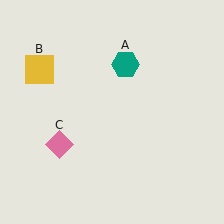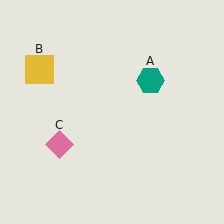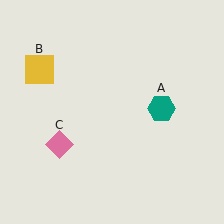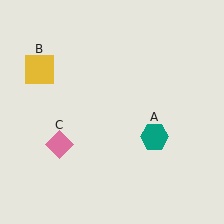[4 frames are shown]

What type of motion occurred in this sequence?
The teal hexagon (object A) rotated clockwise around the center of the scene.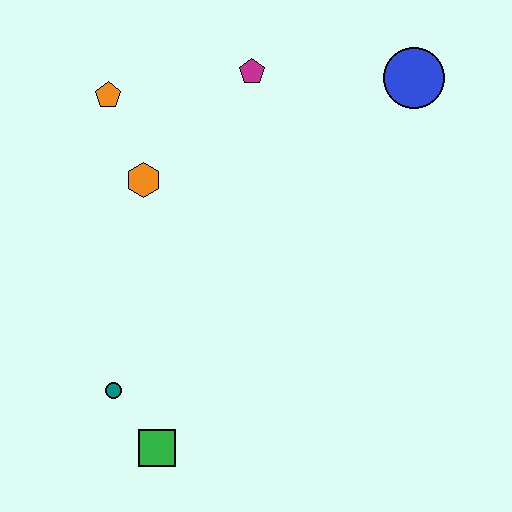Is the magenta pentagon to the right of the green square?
Yes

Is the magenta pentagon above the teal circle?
Yes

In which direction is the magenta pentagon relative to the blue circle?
The magenta pentagon is to the left of the blue circle.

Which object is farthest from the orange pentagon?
The green square is farthest from the orange pentagon.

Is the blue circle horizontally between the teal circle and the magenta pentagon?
No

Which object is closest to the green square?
The teal circle is closest to the green square.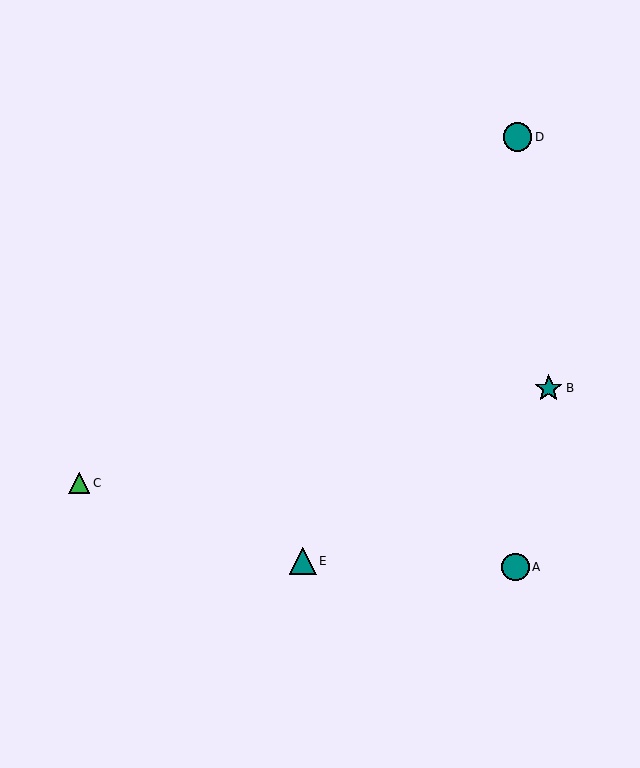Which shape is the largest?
The teal circle (labeled D) is the largest.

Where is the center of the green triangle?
The center of the green triangle is at (79, 483).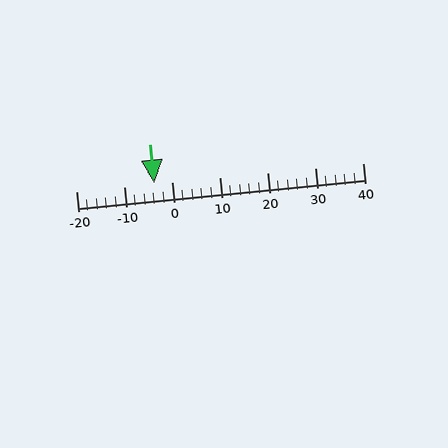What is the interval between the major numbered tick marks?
The major tick marks are spaced 10 units apart.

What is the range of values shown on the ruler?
The ruler shows values from -20 to 40.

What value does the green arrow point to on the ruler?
The green arrow points to approximately -4.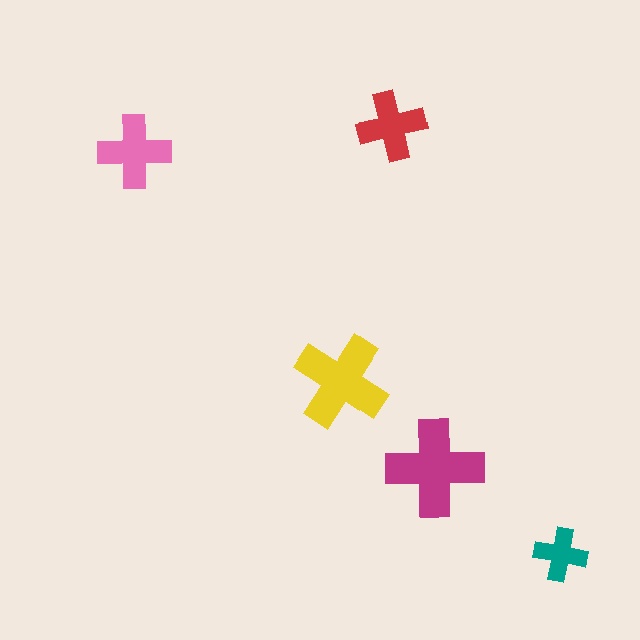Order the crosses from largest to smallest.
the magenta one, the yellow one, the pink one, the red one, the teal one.